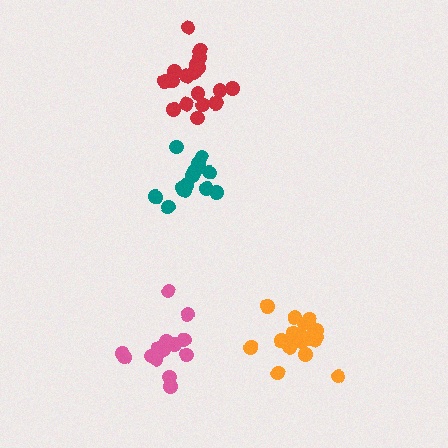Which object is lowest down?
The pink cluster is bottommost.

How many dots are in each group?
Group 1: 14 dots, Group 2: 20 dots, Group 3: 19 dots, Group 4: 16 dots (69 total).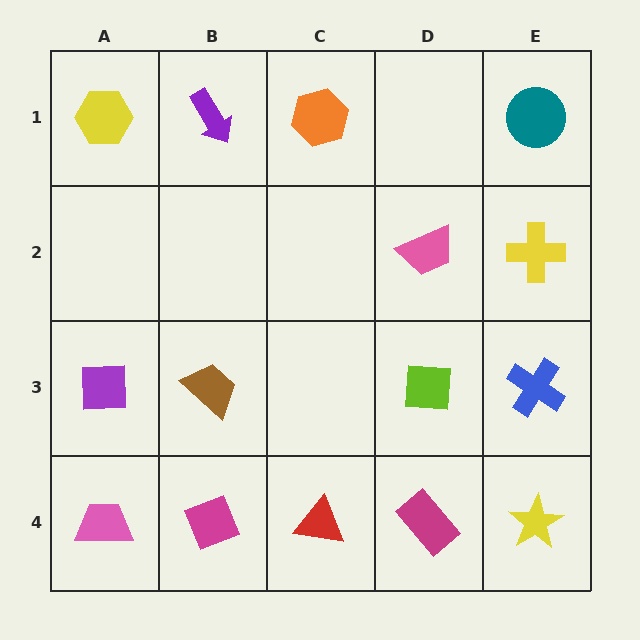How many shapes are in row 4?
5 shapes.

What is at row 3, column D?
A lime square.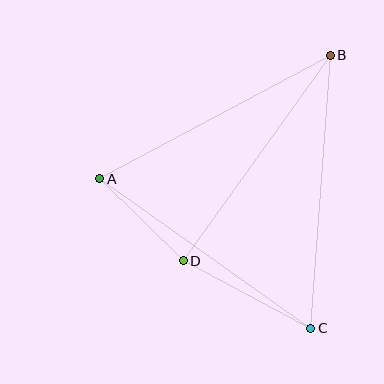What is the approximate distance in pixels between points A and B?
The distance between A and B is approximately 262 pixels.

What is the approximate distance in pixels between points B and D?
The distance between B and D is approximately 253 pixels.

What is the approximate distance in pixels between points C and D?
The distance between C and D is approximately 144 pixels.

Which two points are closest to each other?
Points A and D are closest to each other.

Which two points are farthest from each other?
Points B and C are farthest from each other.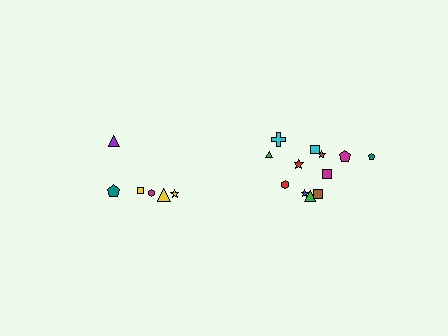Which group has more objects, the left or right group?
The right group.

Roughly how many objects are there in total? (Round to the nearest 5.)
Roughly 20 objects in total.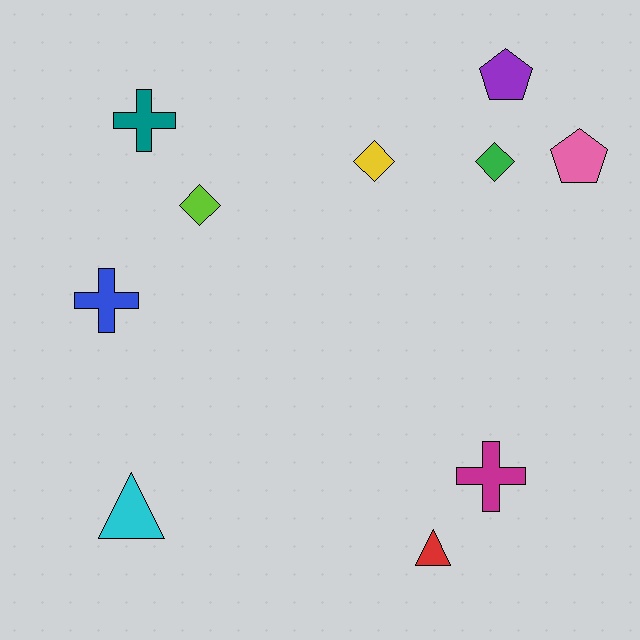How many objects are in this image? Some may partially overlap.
There are 10 objects.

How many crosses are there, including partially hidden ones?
There are 3 crosses.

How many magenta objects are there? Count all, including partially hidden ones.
There is 1 magenta object.